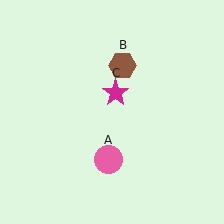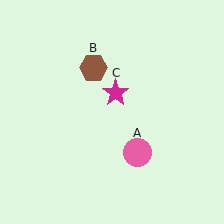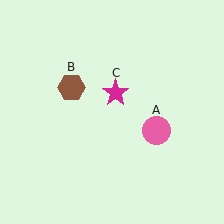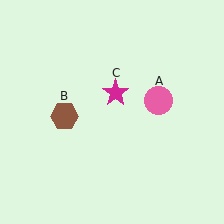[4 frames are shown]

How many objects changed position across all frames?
2 objects changed position: pink circle (object A), brown hexagon (object B).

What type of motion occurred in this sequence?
The pink circle (object A), brown hexagon (object B) rotated counterclockwise around the center of the scene.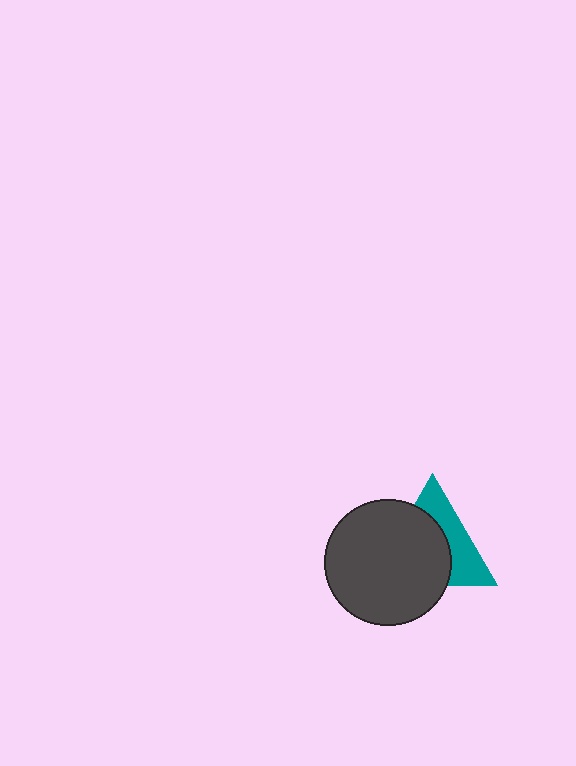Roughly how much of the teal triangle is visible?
A small part of it is visible (roughly 42%).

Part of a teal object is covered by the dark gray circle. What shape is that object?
It is a triangle.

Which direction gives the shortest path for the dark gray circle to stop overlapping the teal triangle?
Moving toward the lower-left gives the shortest separation.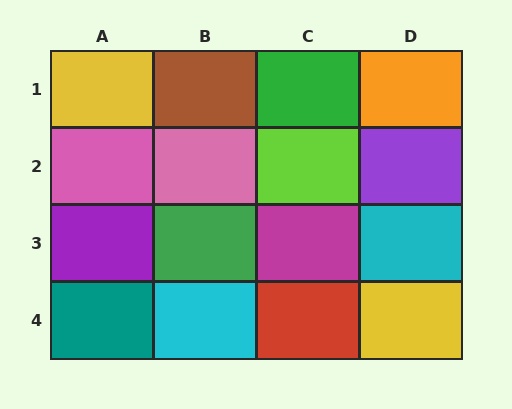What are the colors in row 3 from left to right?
Purple, green, magenta, cyan.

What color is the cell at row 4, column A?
Teal.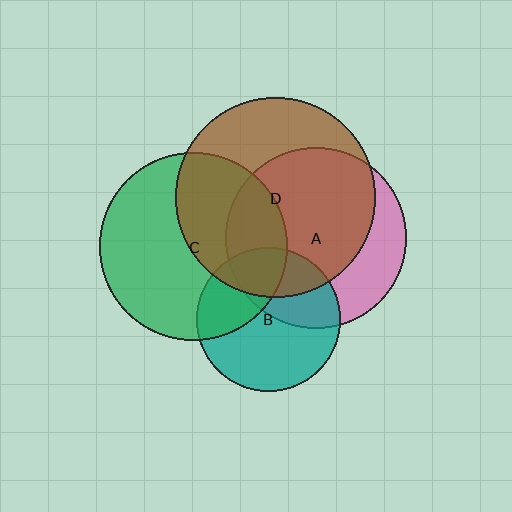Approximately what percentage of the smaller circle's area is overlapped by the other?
Approximately 35%.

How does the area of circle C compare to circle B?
Approximately 1.7 times.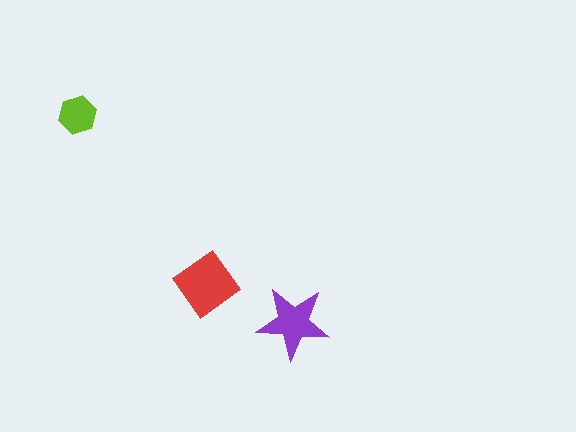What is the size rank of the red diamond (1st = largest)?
1st.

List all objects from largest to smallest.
The red diamond, the purple star, the lime hexagon.